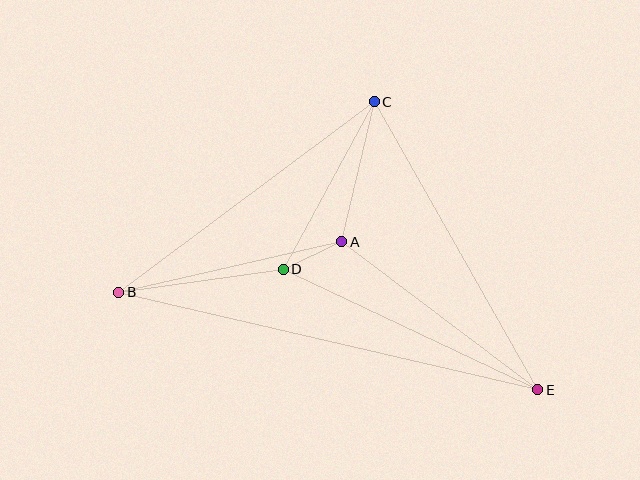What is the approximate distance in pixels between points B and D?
The distance between B and D is approximately 166 pixels.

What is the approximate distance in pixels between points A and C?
The distance between A and C is approximately 144 pixels.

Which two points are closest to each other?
Points A and D are closest to each other.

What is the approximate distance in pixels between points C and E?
The distance between C and E is approximately 331 pixels.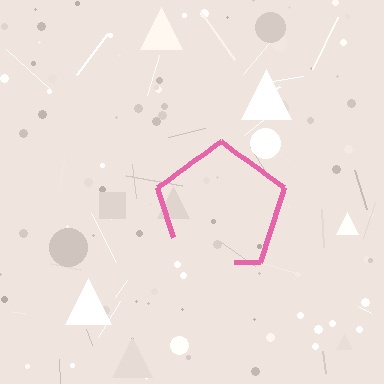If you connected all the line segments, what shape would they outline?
They would outline a pentagon.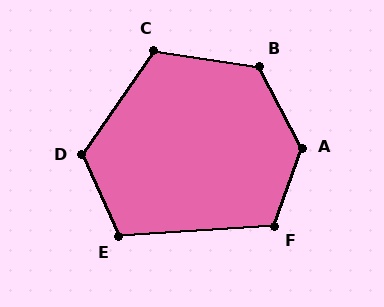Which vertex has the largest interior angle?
A, at approximately 133 degrees.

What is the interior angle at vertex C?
Approximately 116 degrees (obtuse).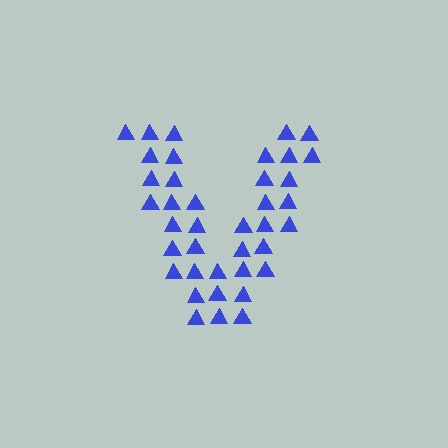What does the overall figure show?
The overall figure shows the letter V.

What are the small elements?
The small elements are triangles.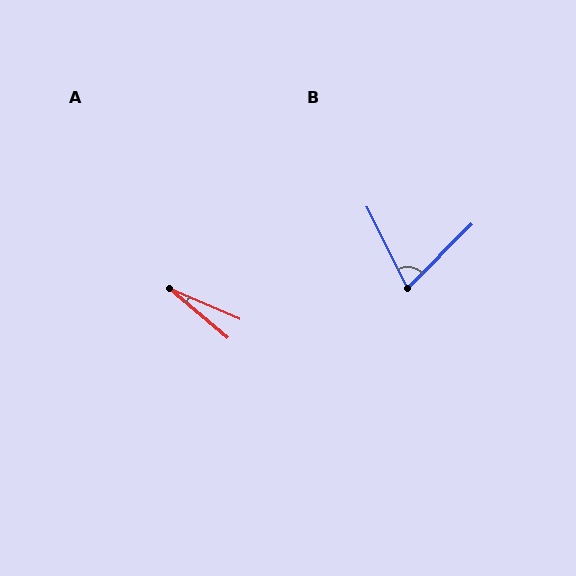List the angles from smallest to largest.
A (17°), B (71°).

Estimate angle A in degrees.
Approximately 17 degrees.